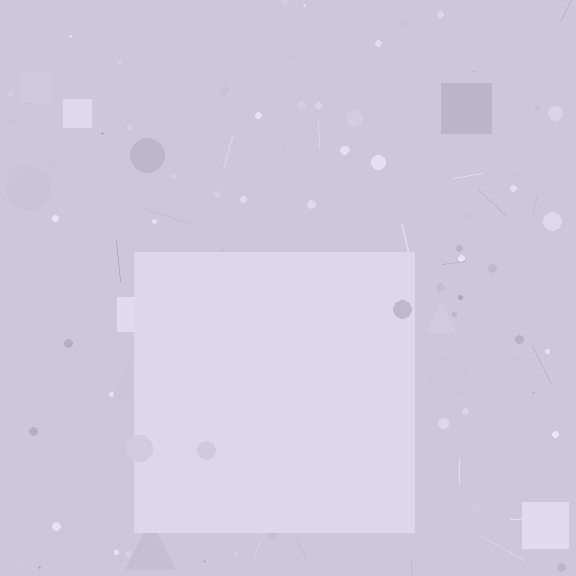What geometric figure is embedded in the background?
A square is embedded in the background.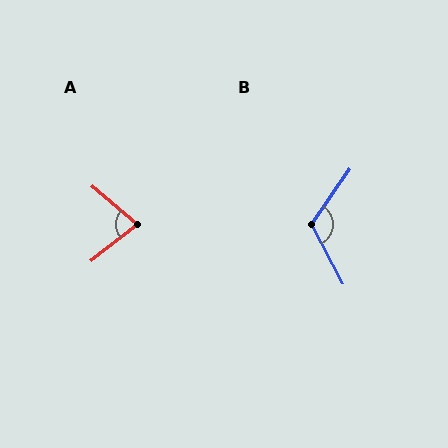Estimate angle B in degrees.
Approximately 117 degrees.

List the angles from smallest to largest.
A (79°), B (117°).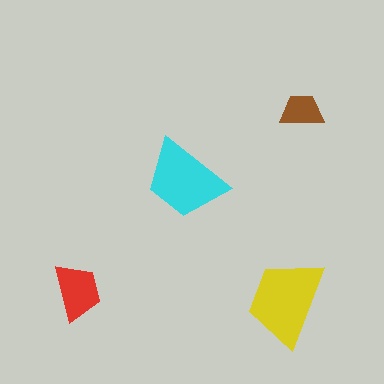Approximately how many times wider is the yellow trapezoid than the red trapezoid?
About 1.5 times wider.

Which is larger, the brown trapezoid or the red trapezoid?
The red one.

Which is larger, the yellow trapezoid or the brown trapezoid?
The yellow one.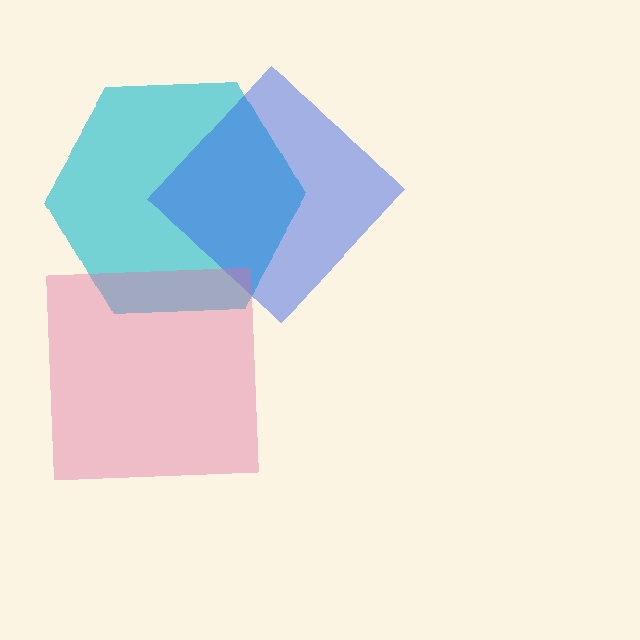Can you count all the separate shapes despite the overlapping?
Yes, there are 3 separate shapes.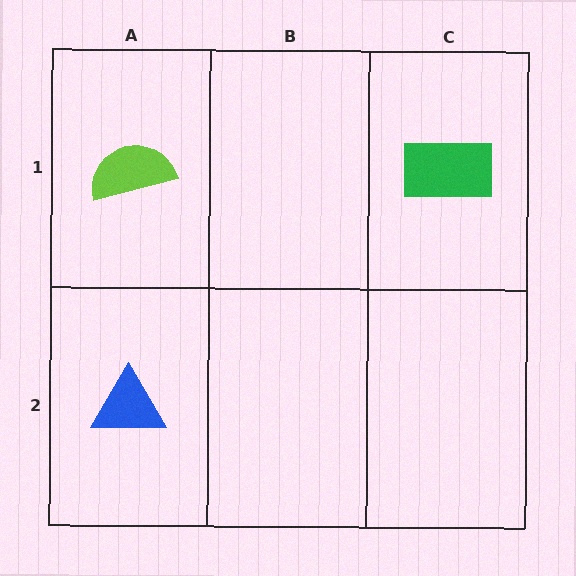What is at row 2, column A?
A blue triangle.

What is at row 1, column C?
A green rectangle.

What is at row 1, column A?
A lime semicircle.